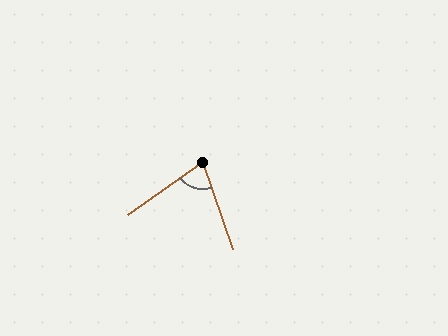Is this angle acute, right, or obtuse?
It is acute.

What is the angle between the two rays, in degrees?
Approximately 74 degrees.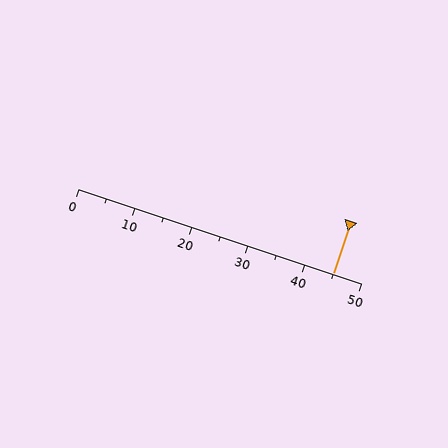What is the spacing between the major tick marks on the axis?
The major ticks are spaced 10 apart.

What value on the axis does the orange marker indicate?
The marker indicates approximately 45.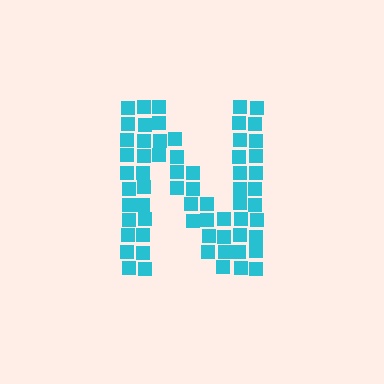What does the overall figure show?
The overall figure shows the letter N.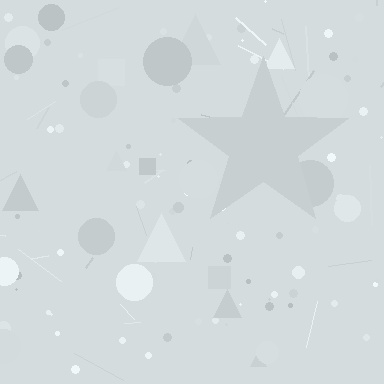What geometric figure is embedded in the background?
A star is embedded in the background.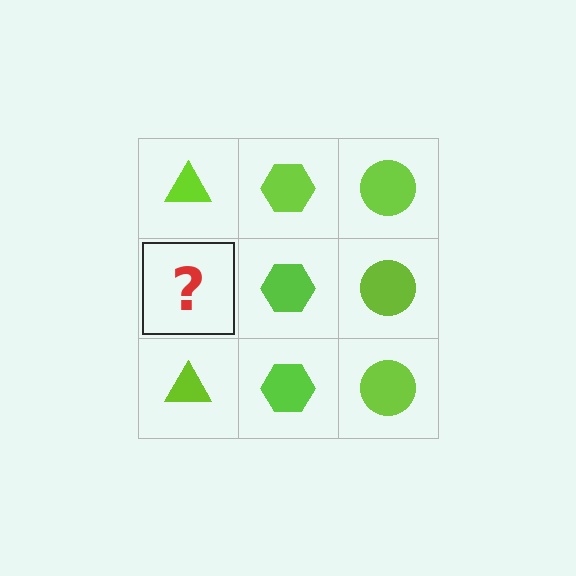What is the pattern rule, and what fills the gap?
The rule is that each column has a consistent shape. The gap should be filled with a lime triangle.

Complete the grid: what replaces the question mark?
The question mark should be replaced with a lime triangle.